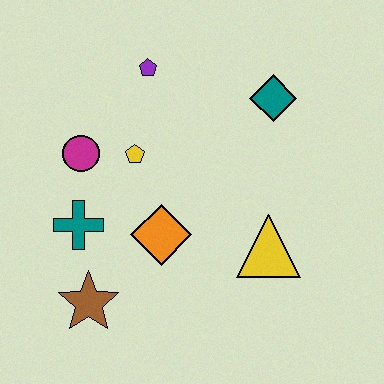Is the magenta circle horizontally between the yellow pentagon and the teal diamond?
No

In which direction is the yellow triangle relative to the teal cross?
The yellow triangle is to the right of the teal cross.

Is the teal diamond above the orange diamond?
Yes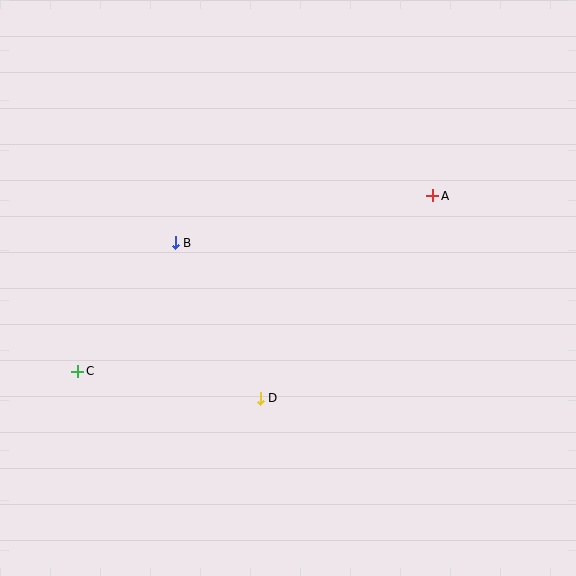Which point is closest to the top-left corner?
Point B is closest to the top-left corner.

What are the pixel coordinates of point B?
Point B is at (175, 243).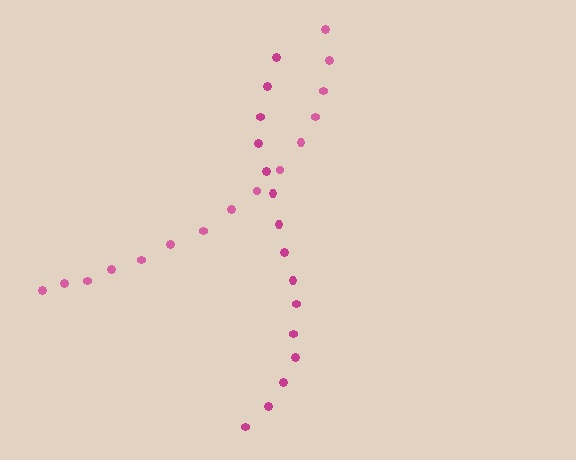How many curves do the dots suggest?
There are 2 distinct paths.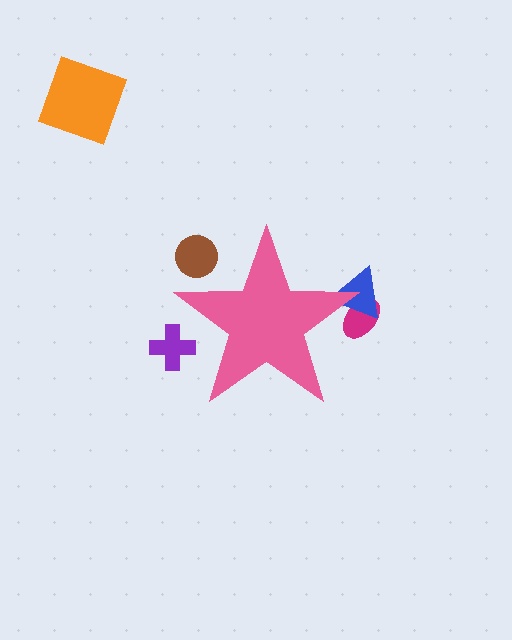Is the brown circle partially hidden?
Yes, the brown circle is partially hidden behind the pink star.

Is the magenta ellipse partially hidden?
Yes, the magenta ellipse is partially hidden behind the pink star.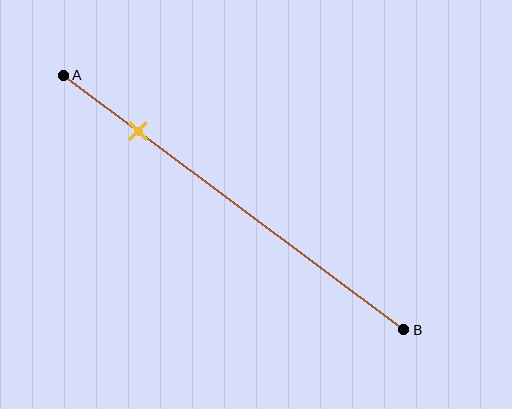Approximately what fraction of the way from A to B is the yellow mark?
The yellow mark is approximately 20% of the way from A to B.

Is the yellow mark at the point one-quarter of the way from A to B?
Yes, the mark is approximately at the one-quarter point.